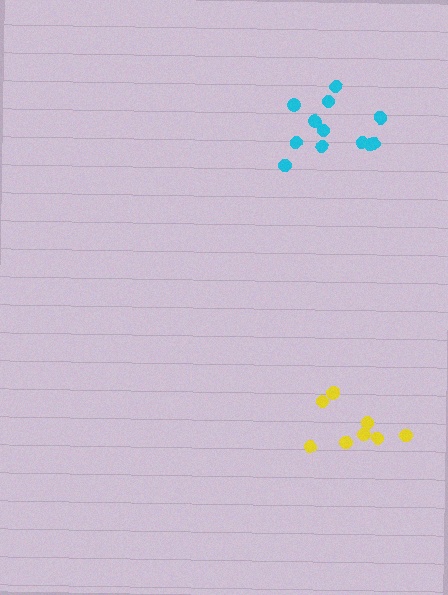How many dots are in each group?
Group 1: 9 dots, Group 2: 12 dots (21 total).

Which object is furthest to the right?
The yellow cluster is rightmost.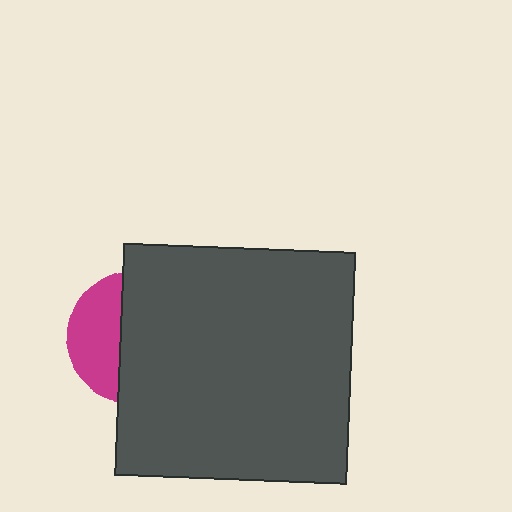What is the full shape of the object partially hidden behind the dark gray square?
The partially hidden object is a magenta circle.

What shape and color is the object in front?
The object in front is a dark gray square.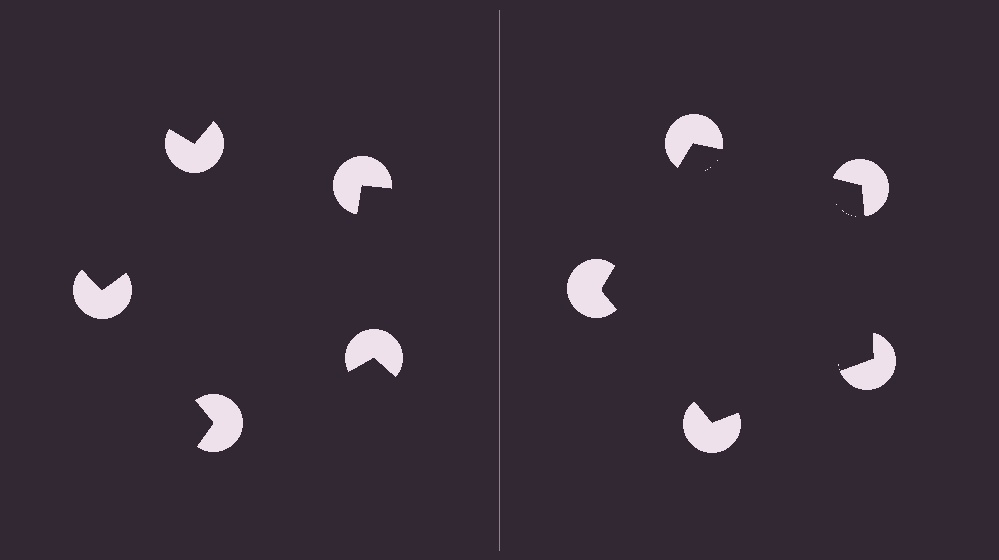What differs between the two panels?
The pac-man discs are positioned identically on both sides; only the wedge orientations differ. On the right they align to a pentagon; on the left they are misaligned.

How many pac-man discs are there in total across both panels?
10 — 5 on each side.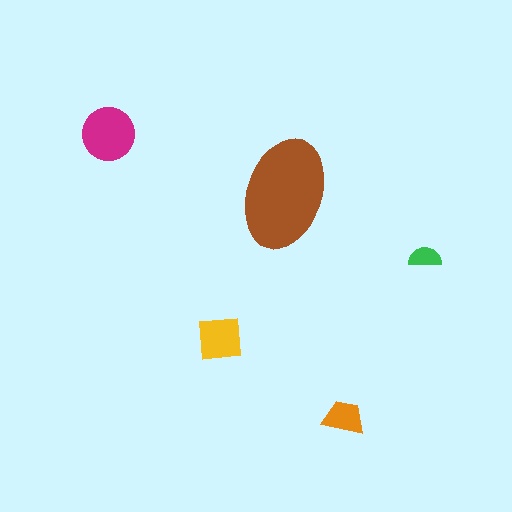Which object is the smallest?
The green semicircle.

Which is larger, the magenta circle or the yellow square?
The magenta circle.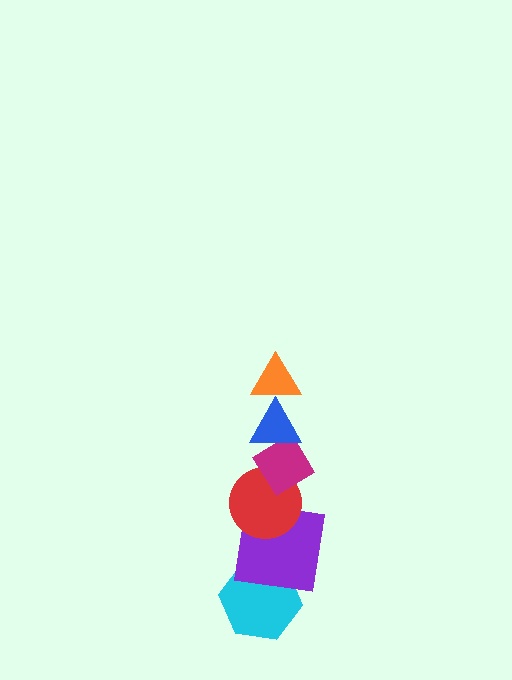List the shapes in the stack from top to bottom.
From top to bottom: the orange triangle, the blue triangle, the magenta diamond, the red circle, the purple square, the cyan hexagon.